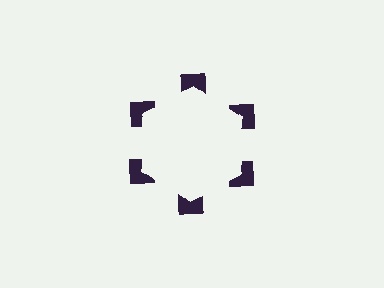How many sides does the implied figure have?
6 sides.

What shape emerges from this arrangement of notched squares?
An illusory hexagon — its edges are inferred from the aligned wedge cuts in the notched squares, not physically drawn.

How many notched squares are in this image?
There are 6 — one at each vertex of the illusory hexagon.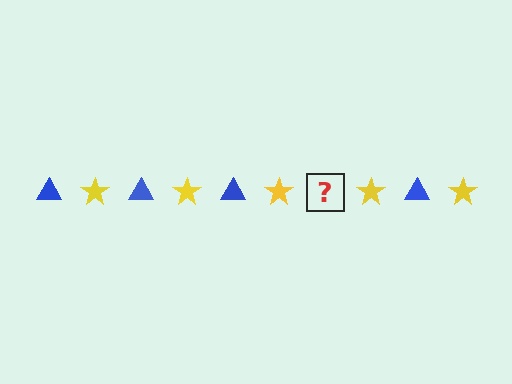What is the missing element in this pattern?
The missing element is a blue triangle.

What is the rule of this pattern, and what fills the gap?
The rule is that the pattern alternates between blue triangle and yellow star. The gap should be filled with a blue triangle.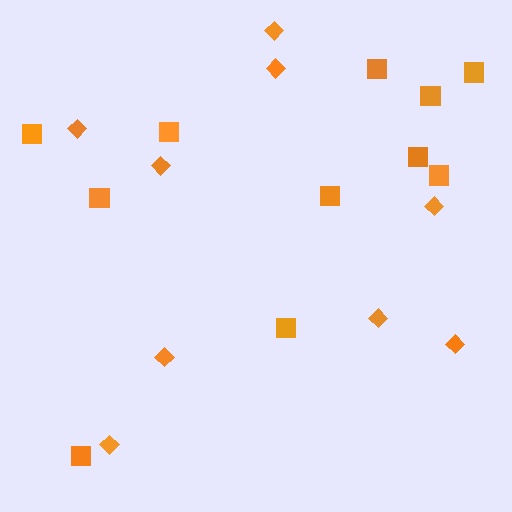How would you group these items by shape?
There are 2 groups: one group of diamonds (9) and one group of squares (11).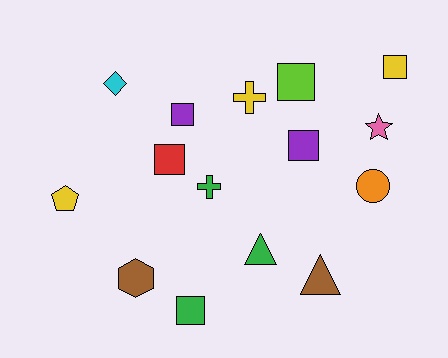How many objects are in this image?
There are 15 objects.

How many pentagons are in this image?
There is 1 pentagon.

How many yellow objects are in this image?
There are 3 yellow objects.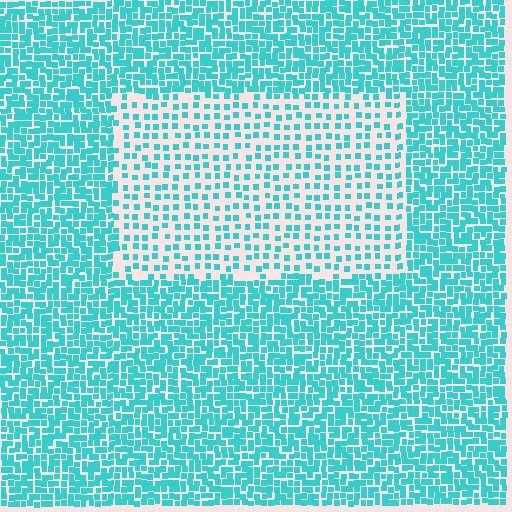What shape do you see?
I see a rectangle.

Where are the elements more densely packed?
The elements are more densely packed outside the rectangle boundary.